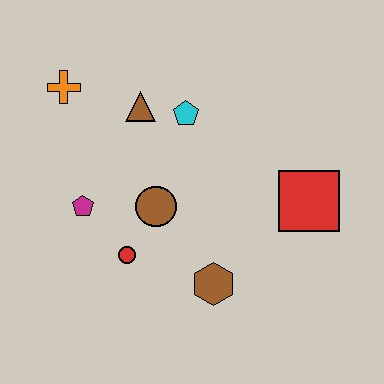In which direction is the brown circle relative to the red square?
The brown circle is to the left of the red square.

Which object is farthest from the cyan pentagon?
The brown hexagon is farthest from the cyan pentagon.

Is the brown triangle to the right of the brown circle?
No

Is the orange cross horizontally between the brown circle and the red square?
No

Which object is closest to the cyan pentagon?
The brown triangle is closest to the cyan pentagon.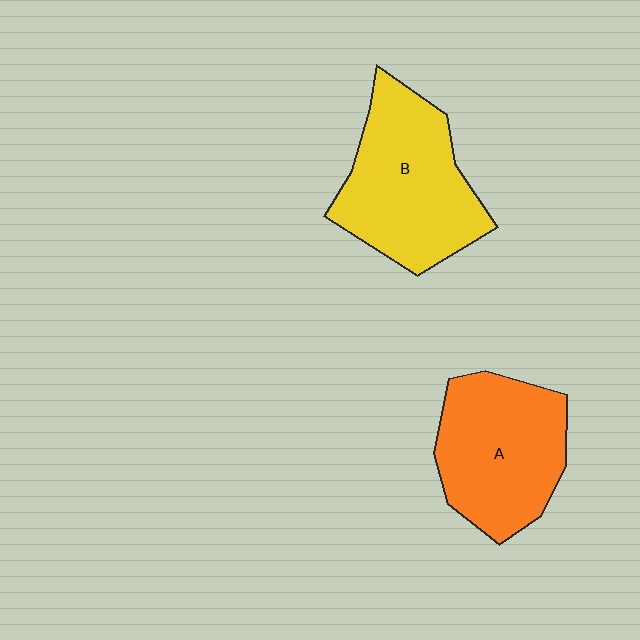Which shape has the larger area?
Shape B (yellow).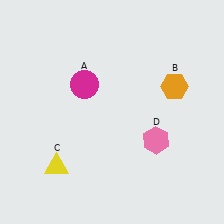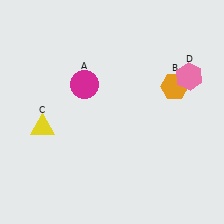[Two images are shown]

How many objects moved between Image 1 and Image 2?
2 objects moved between the two images.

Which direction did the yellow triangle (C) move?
The yellow triangle (C) moved up.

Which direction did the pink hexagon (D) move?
The pink hexagon (D) moved up.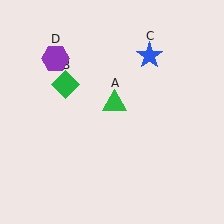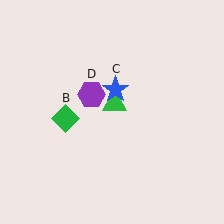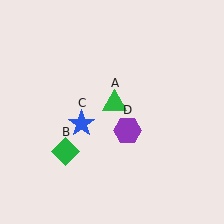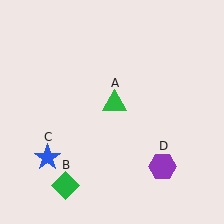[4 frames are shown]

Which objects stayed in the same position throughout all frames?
Green triangle (object A) remained stationary.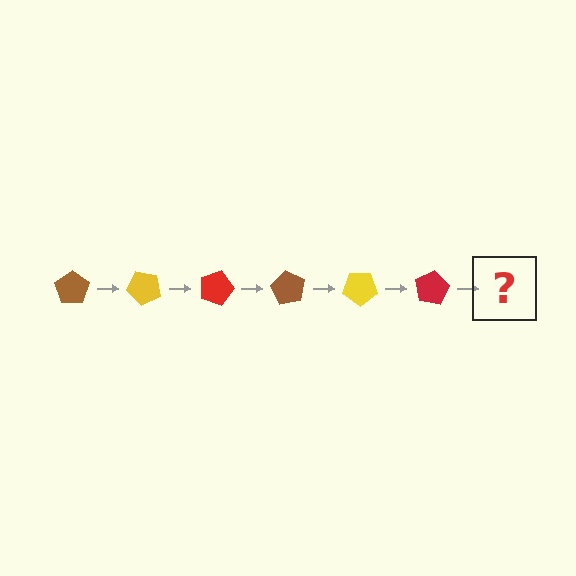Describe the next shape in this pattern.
It should be a brown pentagon, rotated 270 degrees from the start.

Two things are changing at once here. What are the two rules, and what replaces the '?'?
The two rules are that it rotates 45 degrees each step and the color cycles through brown, yellow, and red. The '?' should be a brown pentagon, rotated 270 degrees from the start.